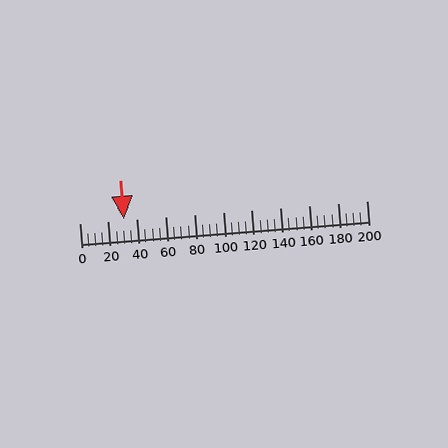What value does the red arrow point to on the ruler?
The red arrow points to approximately 31.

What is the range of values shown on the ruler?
The ruler shows values from 0 to 200.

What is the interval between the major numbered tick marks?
The major tick marks are spaced 20 units apart.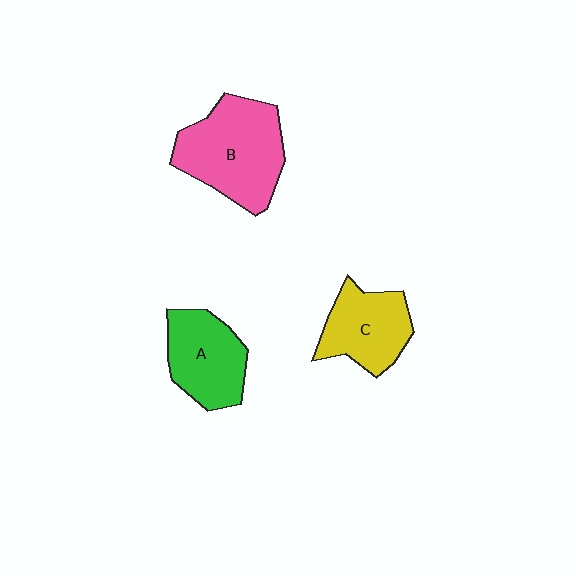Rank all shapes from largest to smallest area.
From largest to smallest: B (pink), A (green), C (yellow).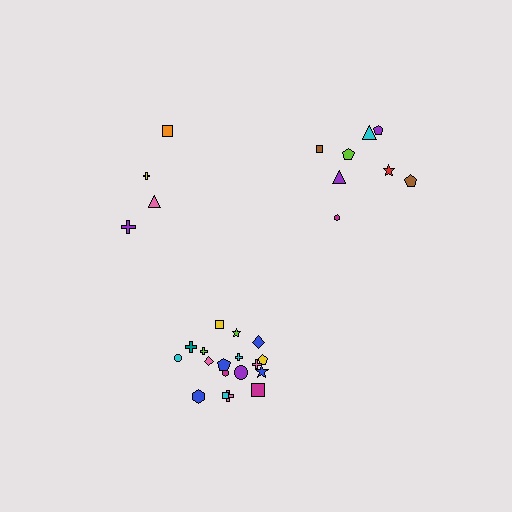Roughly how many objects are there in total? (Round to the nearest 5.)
Roughly 30 objects in total.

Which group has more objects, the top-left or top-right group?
The top-right group.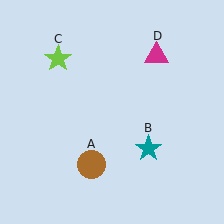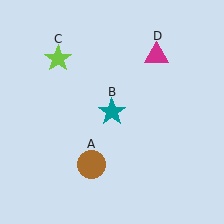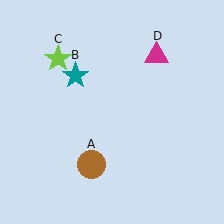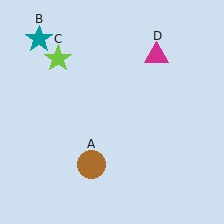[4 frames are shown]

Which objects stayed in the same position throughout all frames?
Brown circle (object A) and lime star (object C) and magenta triangle (object D) remained stationary.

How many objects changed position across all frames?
1 object changed position: teal star (object B).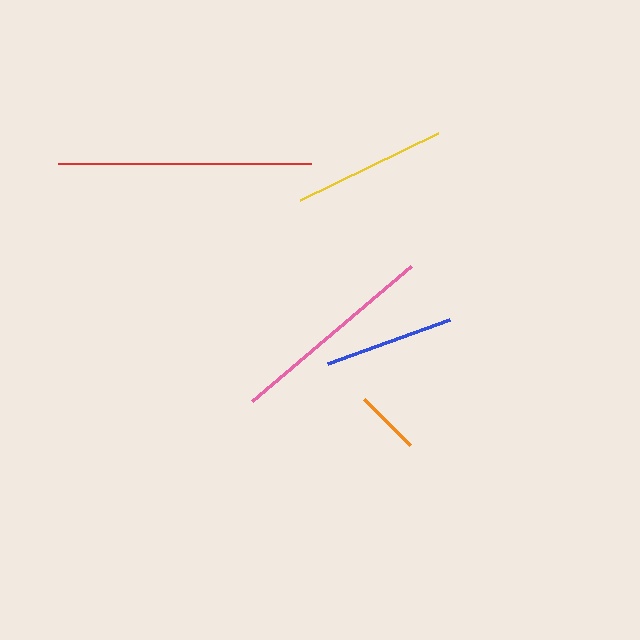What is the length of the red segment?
The red segment is approximately 253 pixels long.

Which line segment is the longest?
The red line is the longest at approximately 253 pixels.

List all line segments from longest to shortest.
From longest to shortest: red, pink, yellow, blue, orange.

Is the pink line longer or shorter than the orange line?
The pink line is longer than the orange line.